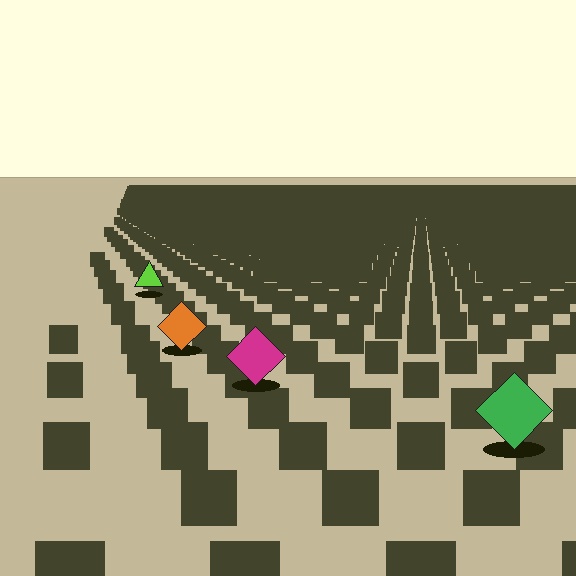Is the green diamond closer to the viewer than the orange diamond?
Yes. The green diamond is closer — you can tell from the texture gradient: the ground texture is coarser near it.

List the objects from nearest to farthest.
From nearest to farthest: the green diamond, the magenta diamond, the orange diamond, the lime triangle.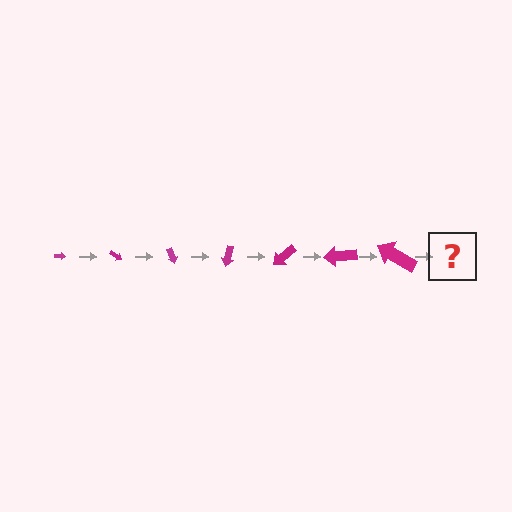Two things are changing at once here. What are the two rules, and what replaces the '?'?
The two rules are that the arrow grows larger each step and it rotates 35 degrees each step. The '?' should be an arrow, larger than the previous one and rotated 245 degrees from the start.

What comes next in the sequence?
The next element should be an arrow, larger than the previous one and rotated 245 degrees from the start.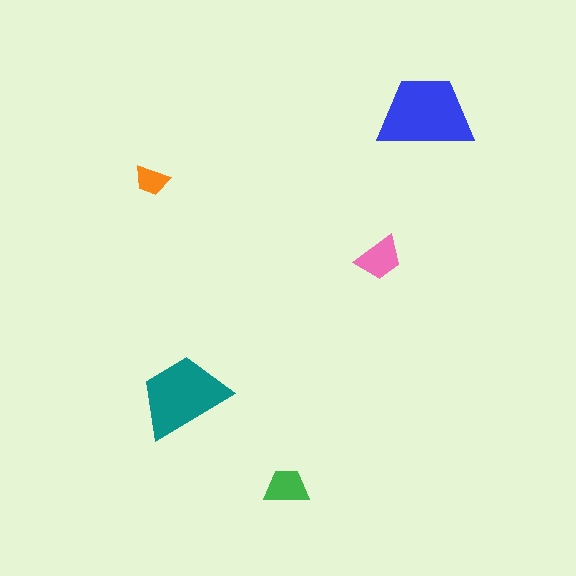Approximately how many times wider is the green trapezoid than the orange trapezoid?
About 1.5 times wider.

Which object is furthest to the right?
The blue trapezoid is rightmost.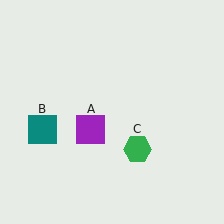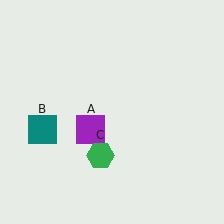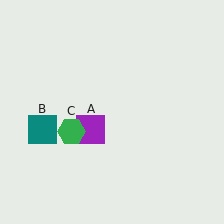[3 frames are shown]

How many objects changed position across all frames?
1 object changed position: green hexagon (object C).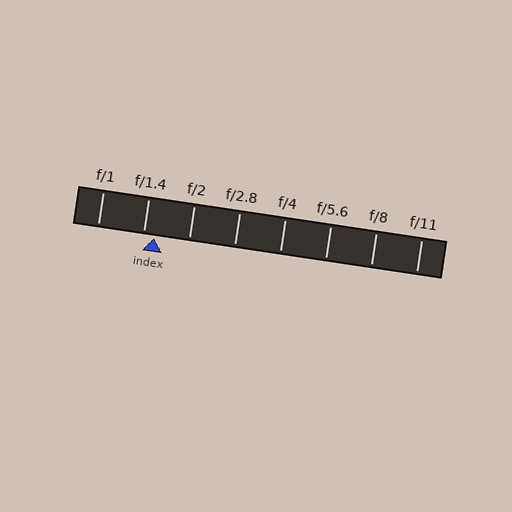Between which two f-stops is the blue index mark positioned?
The index mark is between f/1.4 and f/2.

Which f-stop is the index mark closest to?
The index mark is closest to f/1.4.